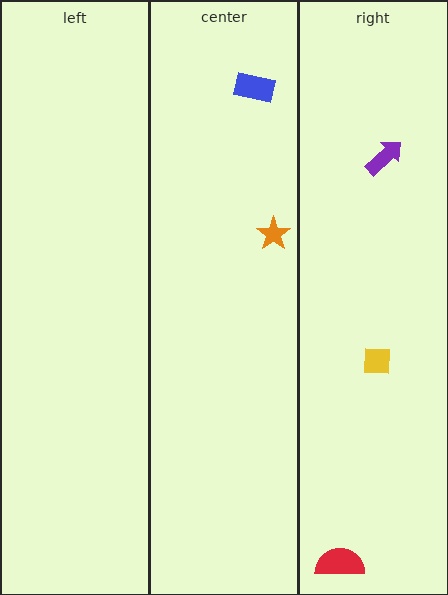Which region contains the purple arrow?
The right region.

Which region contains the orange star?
The center region.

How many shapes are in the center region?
2.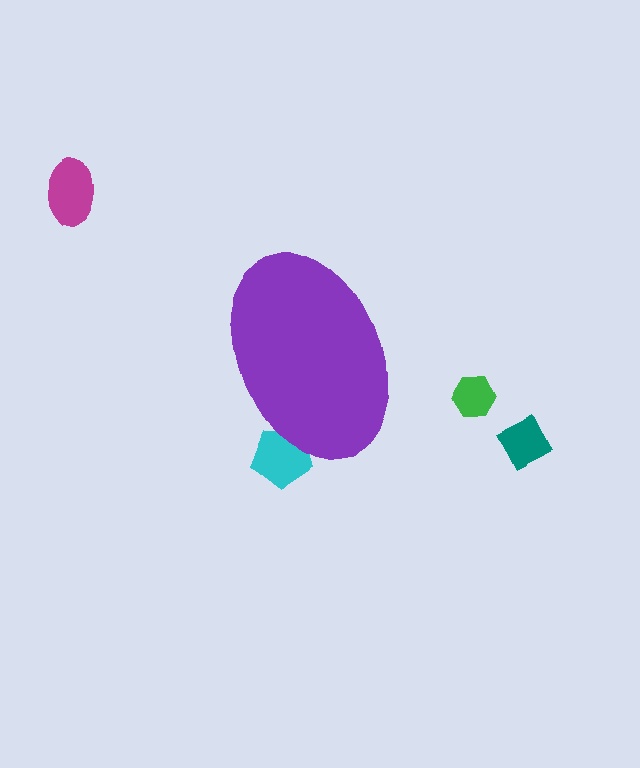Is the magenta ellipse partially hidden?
No, the magenta ellipse is fully visible.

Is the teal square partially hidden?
No, the teal square is fully visible.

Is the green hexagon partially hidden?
No, the green hexagon is fully visible.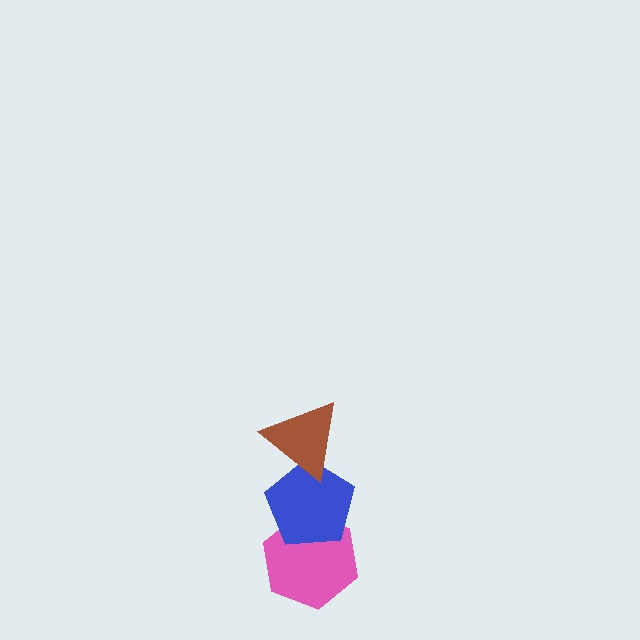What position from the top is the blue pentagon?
The blue pentagon is 2nd from the top.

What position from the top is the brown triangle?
The brown triangle is 1st from the top.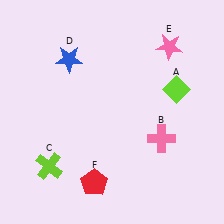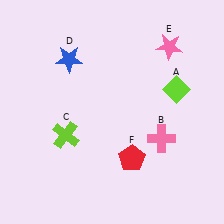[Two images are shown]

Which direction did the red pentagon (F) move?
The red pentagon (F) moved right.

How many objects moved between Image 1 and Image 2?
2 objects moved between the two images.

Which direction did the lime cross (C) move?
The lime cross (C) moved up.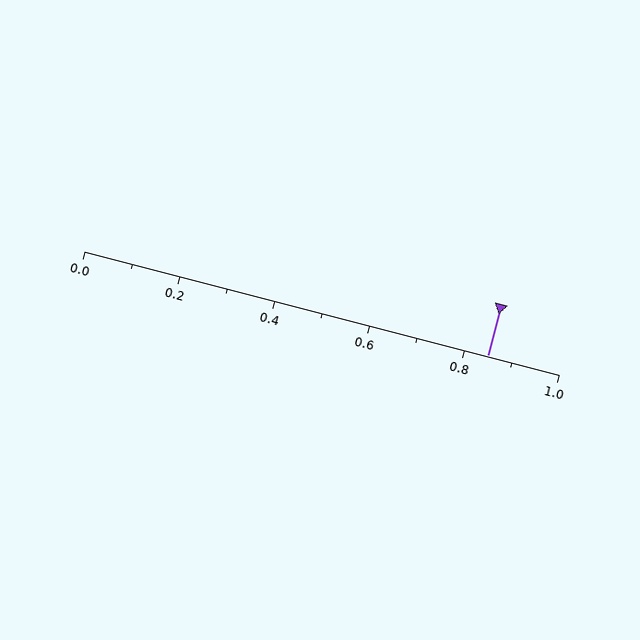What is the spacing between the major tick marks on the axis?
The major ticks are spaced 0.2 apart.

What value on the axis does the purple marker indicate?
The marker indicates approximately 0.85.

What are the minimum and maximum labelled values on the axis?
The axis runs from 0.0 to 1.0.